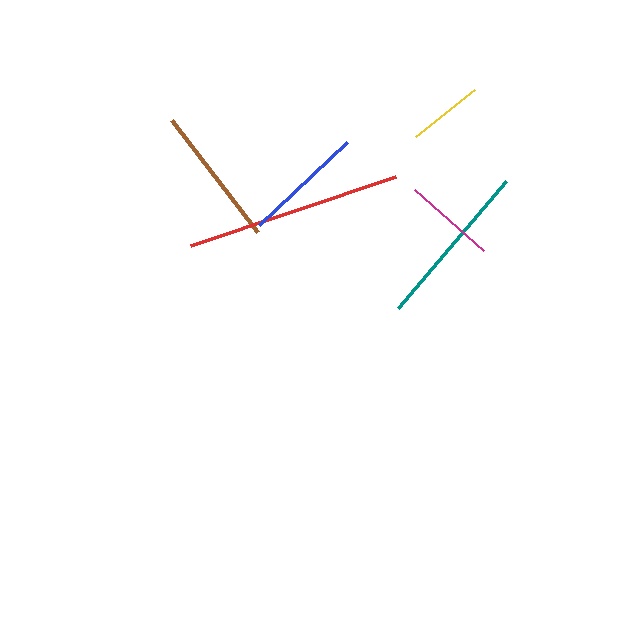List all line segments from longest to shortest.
From longest to shortest: red, teal, brown, blue, magenta, yellow.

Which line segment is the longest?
The red line is the longest at approximately 216 pixels.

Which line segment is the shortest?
The yellow line is the shortest at approximately 76 pixels.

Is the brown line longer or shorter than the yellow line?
The brown line is longer than the yellow line.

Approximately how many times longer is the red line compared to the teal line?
The red line is approximately 1.3 times the length of the teal line.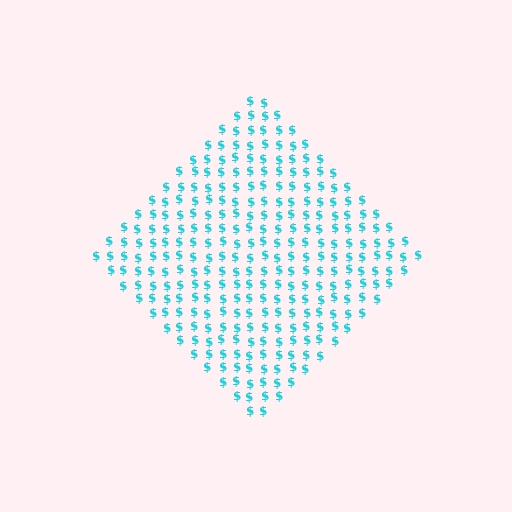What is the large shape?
The large shape is a diamond.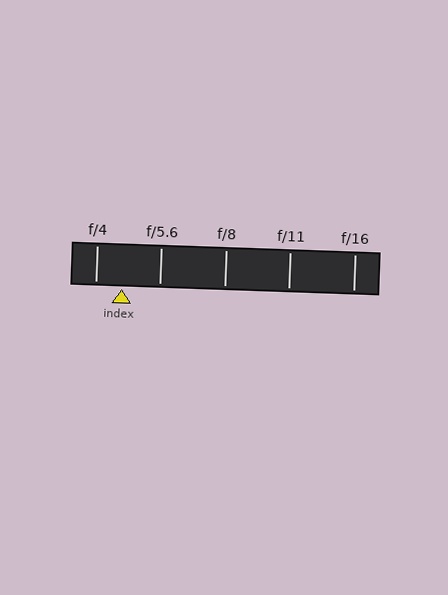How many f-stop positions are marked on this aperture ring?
There are 5 f-stop positions marked.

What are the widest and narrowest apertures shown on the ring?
The widest aperture shown is f/4 and the narrowest is f/16.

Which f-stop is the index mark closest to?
The index mark is closest to f/4.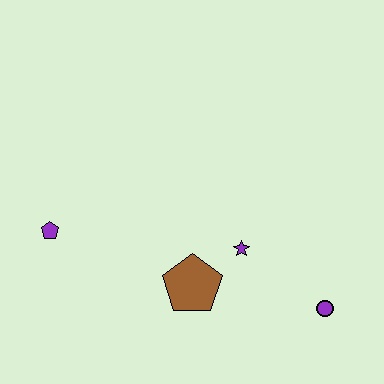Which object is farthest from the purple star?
The purple pentagon is farthest from the purple star.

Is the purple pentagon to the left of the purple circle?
Yes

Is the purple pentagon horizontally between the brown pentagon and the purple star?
No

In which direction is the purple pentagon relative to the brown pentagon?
The purple pentagon is to the left of the brown pentagon.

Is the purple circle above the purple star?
No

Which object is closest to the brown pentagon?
The purple star is closest to the brown pentagon.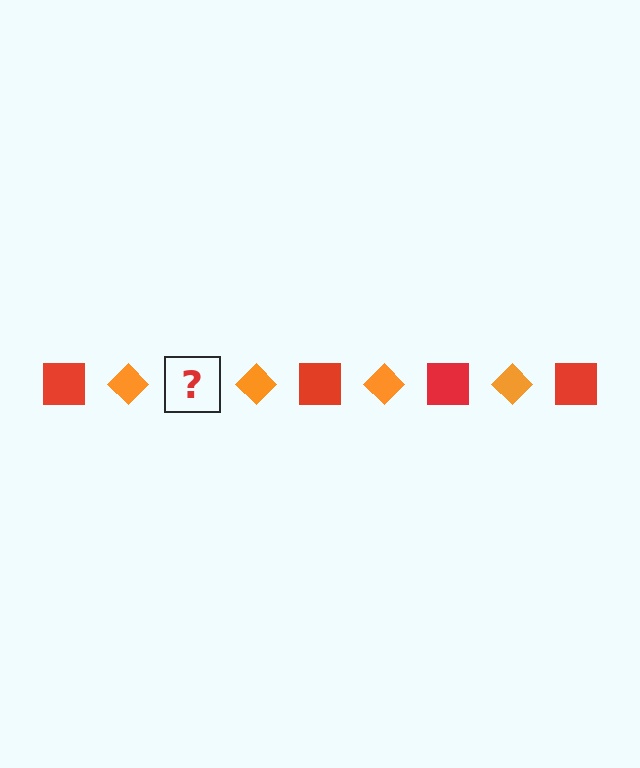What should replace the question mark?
The question mark should be replaced with a red square.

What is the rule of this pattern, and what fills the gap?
The rule is that the pattern alternates between red square and orange diamond. The gap should be filled with a red square.